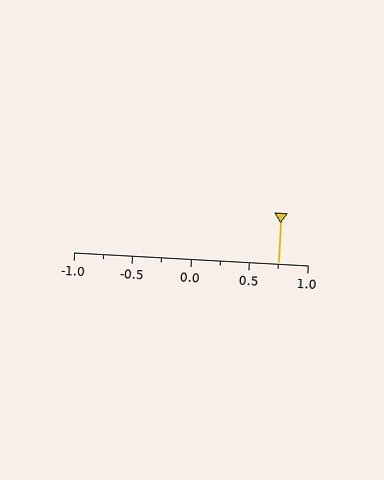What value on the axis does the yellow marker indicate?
The marker indicates approximately 0.75.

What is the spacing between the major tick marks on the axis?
The major ticks are spaced 0.5 apart.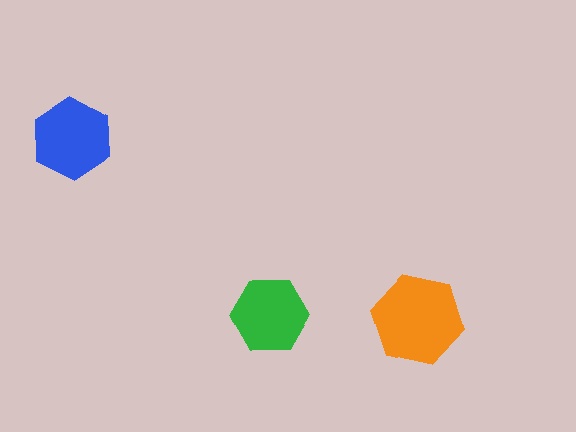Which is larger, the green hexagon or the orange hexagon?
The orange one.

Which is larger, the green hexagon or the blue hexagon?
The blue one.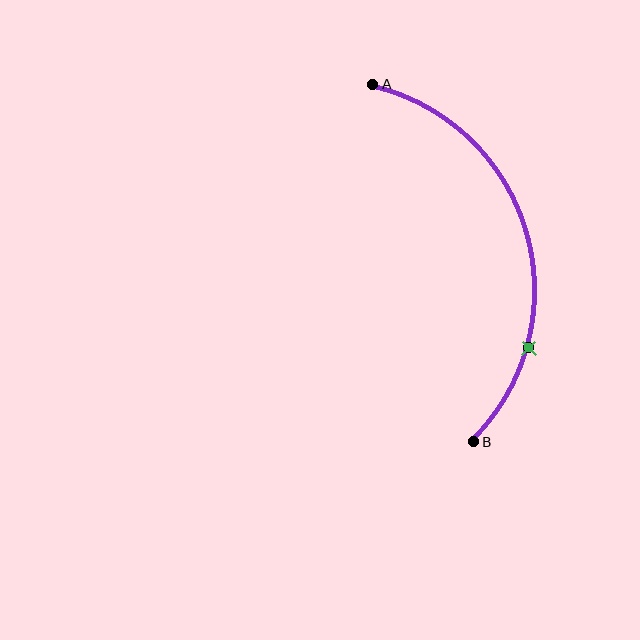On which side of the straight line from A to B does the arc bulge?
The arc bulges to the right of the straight line connecting A and B.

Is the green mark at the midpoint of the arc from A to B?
No. The green mark lies on the arc but is closer to endpoint B. The arc midpoint would be at the point on the curve equidistant along the arc from both A and B.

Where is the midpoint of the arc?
The arc midpoint is the point on the curve farthest from the straight line joining A and B. It sits to the right of that line.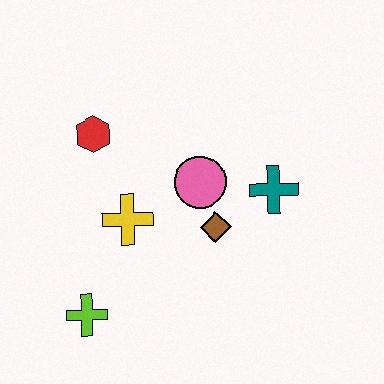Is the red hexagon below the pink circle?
No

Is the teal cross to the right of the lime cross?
Yes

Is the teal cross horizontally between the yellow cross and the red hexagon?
No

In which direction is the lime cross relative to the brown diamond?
The lime cross is to the left of the brown diamond.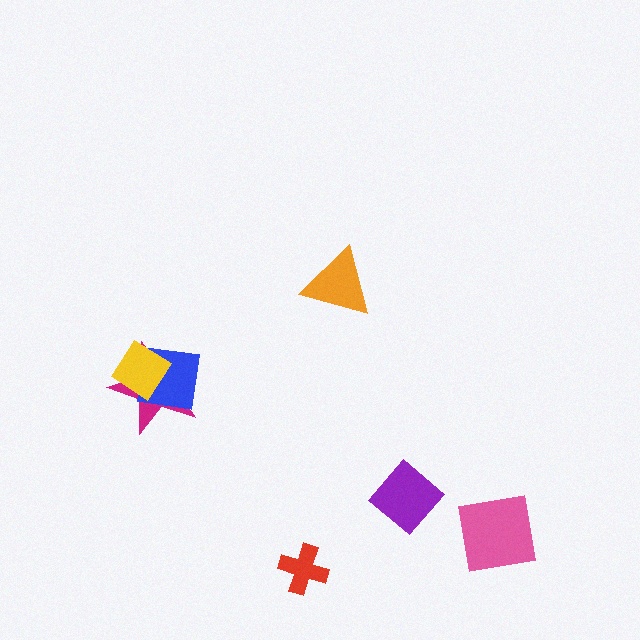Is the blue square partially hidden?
Yes, it is partially covered by another shape.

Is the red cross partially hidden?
No, no other shape covers it.